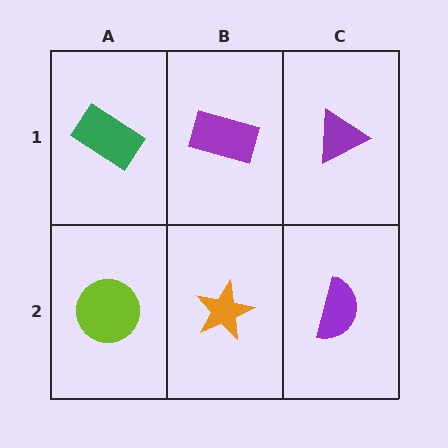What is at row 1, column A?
A green rectangle.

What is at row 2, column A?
A lime circle.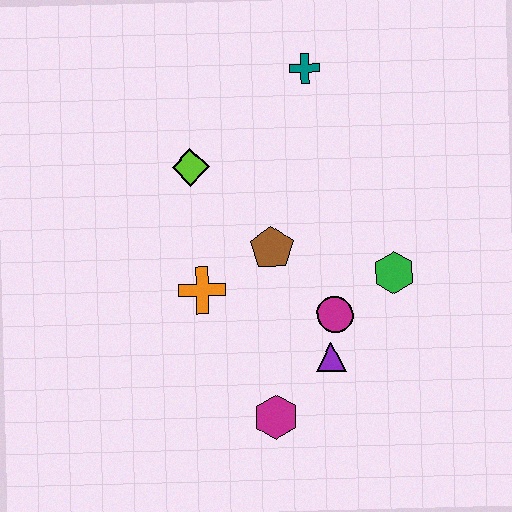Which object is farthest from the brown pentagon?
The teal cross is farthest from the brown pentagon.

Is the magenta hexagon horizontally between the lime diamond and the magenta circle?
Yes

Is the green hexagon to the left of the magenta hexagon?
No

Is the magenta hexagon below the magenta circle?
Yes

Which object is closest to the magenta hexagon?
The purple triangle is closest to the magenta hexagon.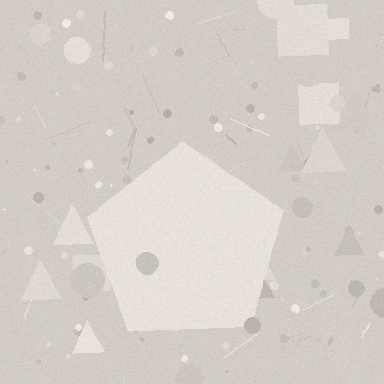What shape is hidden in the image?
A pentagon is hidden in the image.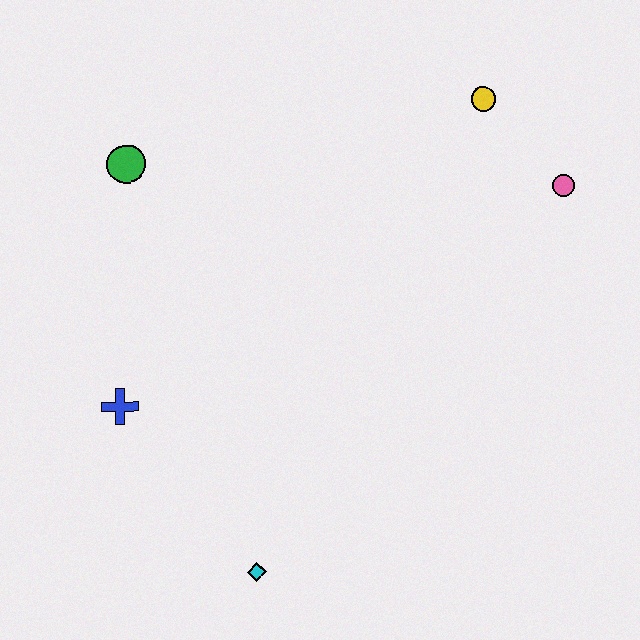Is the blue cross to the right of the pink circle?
No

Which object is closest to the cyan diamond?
The blue cross is closest to the cyan diamond.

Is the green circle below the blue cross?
No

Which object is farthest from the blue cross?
The pink circle is farthest from the blue cross.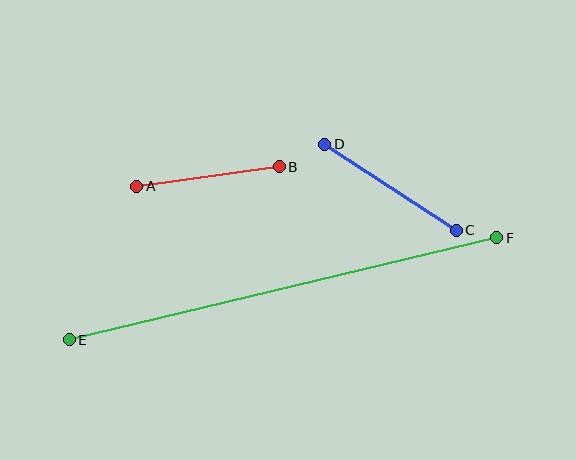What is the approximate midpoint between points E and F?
The midpoint is at approximately (283, 289) pixels.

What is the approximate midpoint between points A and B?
The midpoint is at approximately (208, 176) pixels.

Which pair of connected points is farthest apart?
Points E and F are farthest apart.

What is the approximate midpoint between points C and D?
The midpoint is at approximately (390, 187) pixels.